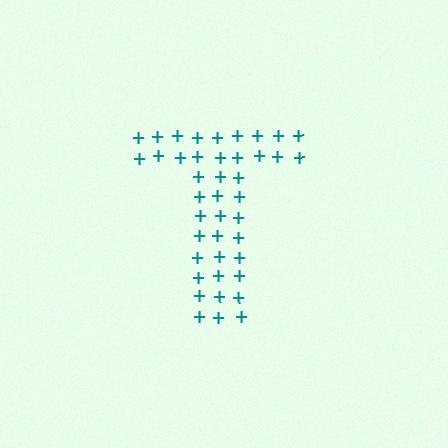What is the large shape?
The large shape is the letter T.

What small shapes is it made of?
It is made of small plus signs.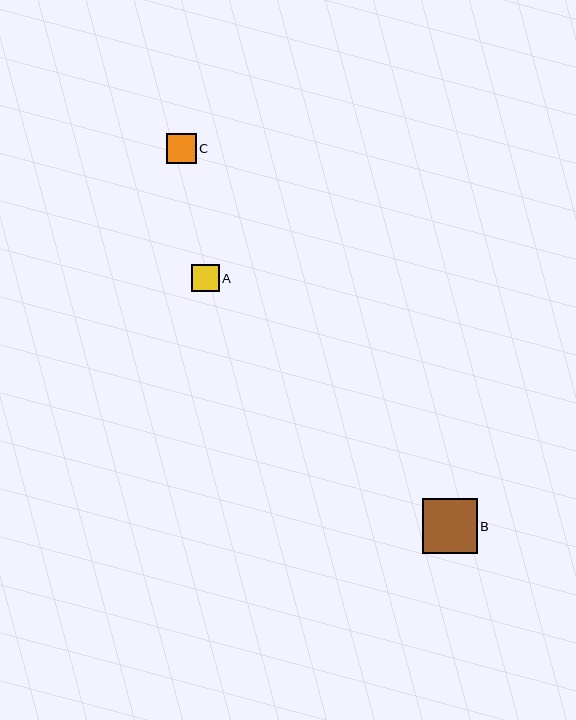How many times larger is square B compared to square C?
Square B is approximately 1.8 times the size of square C.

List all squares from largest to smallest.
From largest to smallest: B, C, A.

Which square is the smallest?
Square A is the smallest with a size of approximately 28 pixels.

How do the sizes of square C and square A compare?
Square C and square A are approximately the same size.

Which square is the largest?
Square B is the largest with a size of approximately 55 pixels.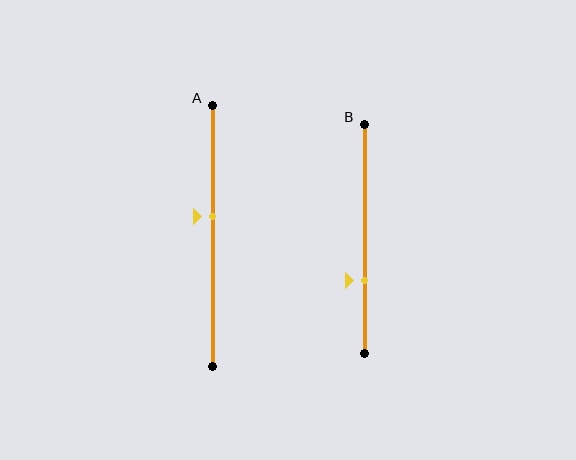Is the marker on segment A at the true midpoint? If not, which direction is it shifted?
No, the marker on segment A is shifted upward by about 7% of the segment length.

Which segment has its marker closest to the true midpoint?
Segment A has its marker closest to the true midpoint.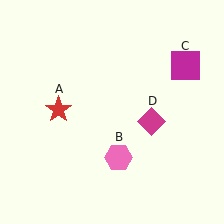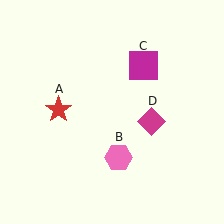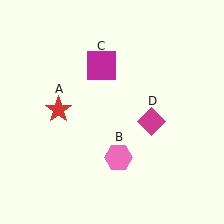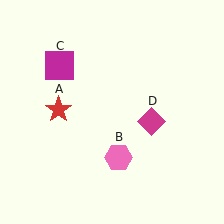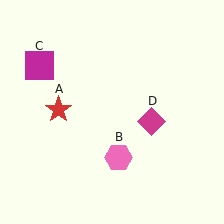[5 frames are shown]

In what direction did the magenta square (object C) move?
The magenta square (object C) moved left.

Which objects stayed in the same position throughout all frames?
Red star (object A) and pink hexagon (object B) and magenta diamond (object D) remained stationary.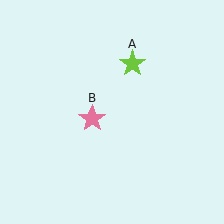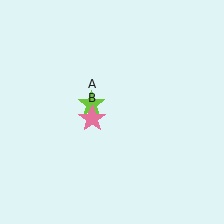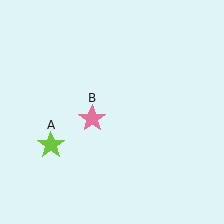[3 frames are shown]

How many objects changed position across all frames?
1 object changed position: lime star (object A).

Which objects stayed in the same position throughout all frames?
Pink star (object B) remained stationary.